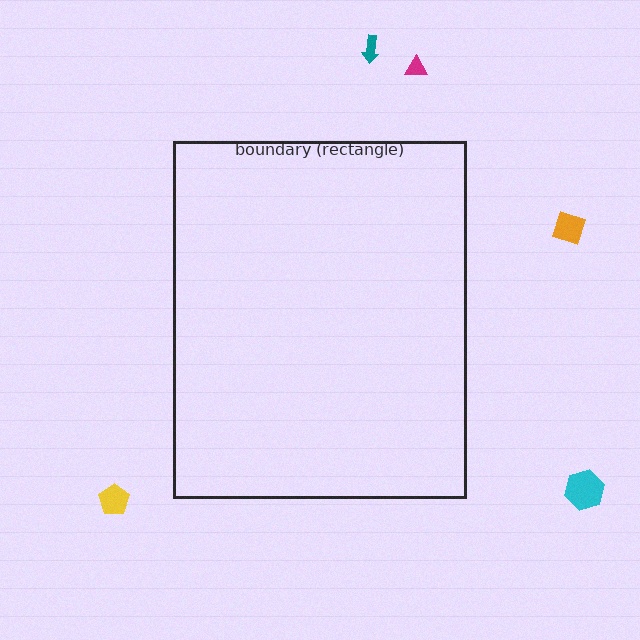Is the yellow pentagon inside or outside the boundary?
Outside.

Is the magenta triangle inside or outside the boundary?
Outside.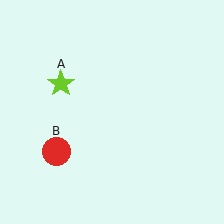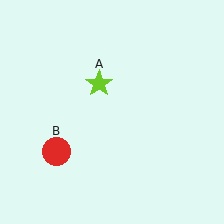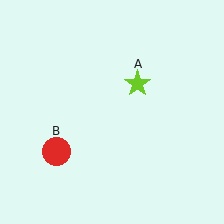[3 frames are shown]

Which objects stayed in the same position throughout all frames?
Red circle (object B) remained stationary.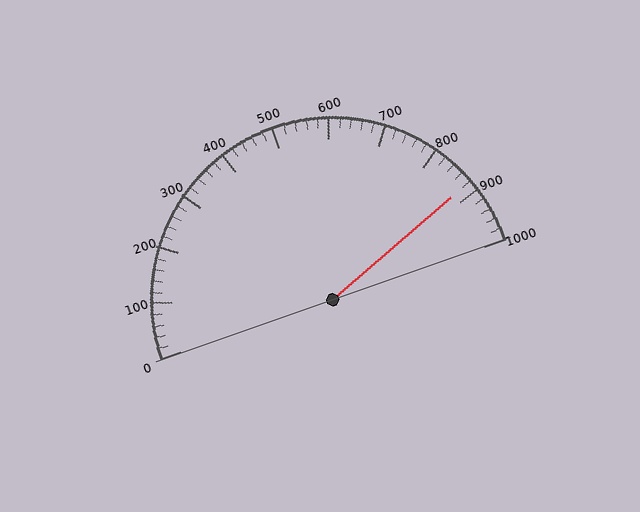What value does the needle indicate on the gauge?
The needle indicates approximately 880.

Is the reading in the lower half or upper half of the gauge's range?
The reading is in the upper half of the range (0 to 1000).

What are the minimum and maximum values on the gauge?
The gauge ranges from 0 to 1000.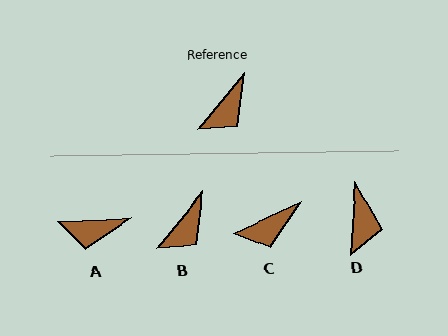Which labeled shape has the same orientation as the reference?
B.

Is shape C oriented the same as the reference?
No, it is off by about 27 degrees.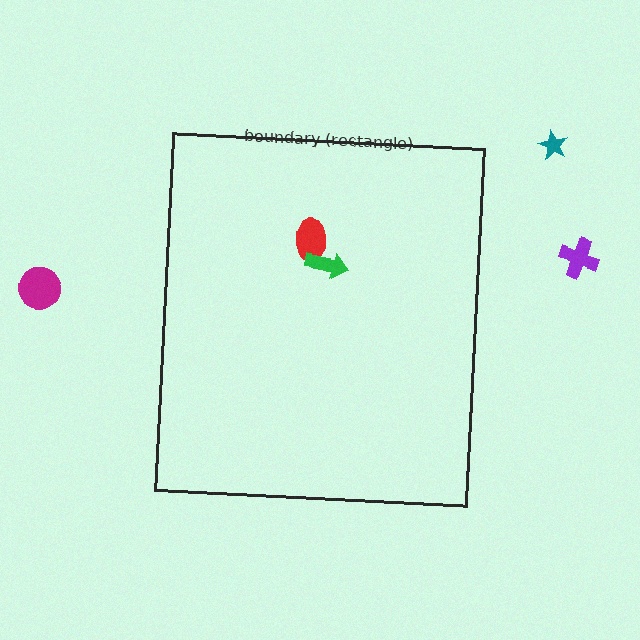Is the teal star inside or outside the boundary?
Outside.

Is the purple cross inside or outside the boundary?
Outside.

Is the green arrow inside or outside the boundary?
Inside.